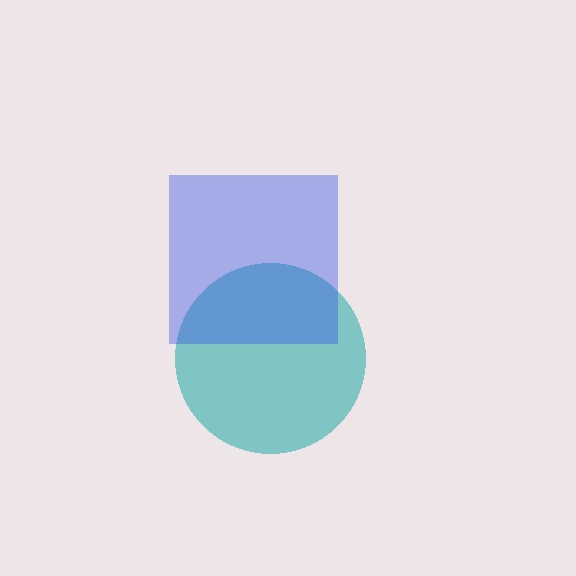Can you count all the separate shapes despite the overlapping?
Yes, there are 2 separate shapes.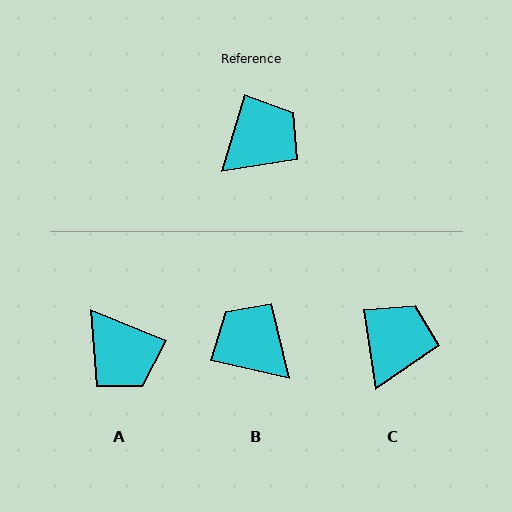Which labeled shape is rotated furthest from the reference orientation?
A, about 95 degrees away.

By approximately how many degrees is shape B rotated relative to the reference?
Approximately 94 degrees counter-clockwise.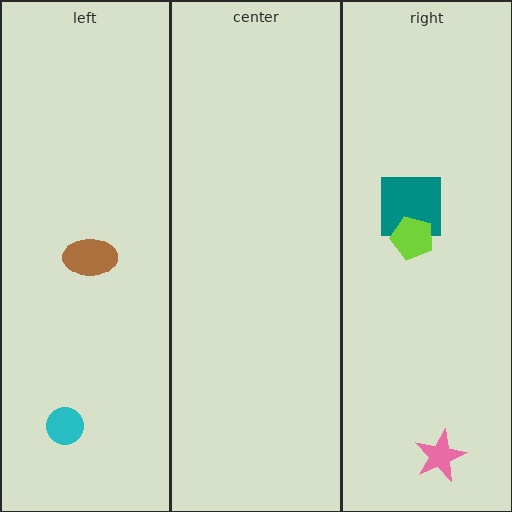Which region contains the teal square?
The right region.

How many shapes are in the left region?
2.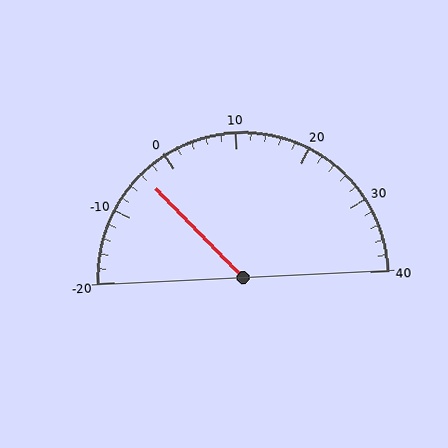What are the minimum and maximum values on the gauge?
The gauge ranges from -20 to 40.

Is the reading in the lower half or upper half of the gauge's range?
The reading is in the lower half of the range (-20 to 40).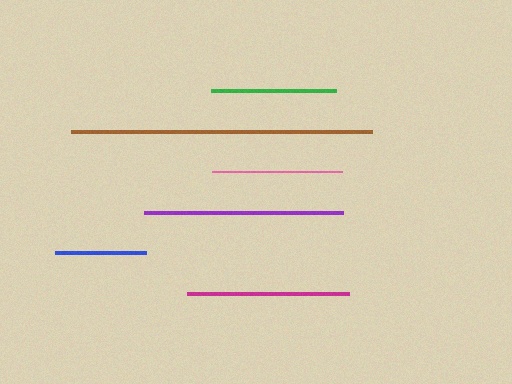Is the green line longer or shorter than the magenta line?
The magenta line is longer than the green line.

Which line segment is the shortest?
The blue line is the shortest at approximately 90 pixels.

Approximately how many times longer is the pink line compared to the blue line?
The pink line is approximately 1.4 times the length of the blue line.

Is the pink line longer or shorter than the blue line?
The pink line is longer than the blue line.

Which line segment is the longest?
The brown line is the longest at approximately 301 pixels.